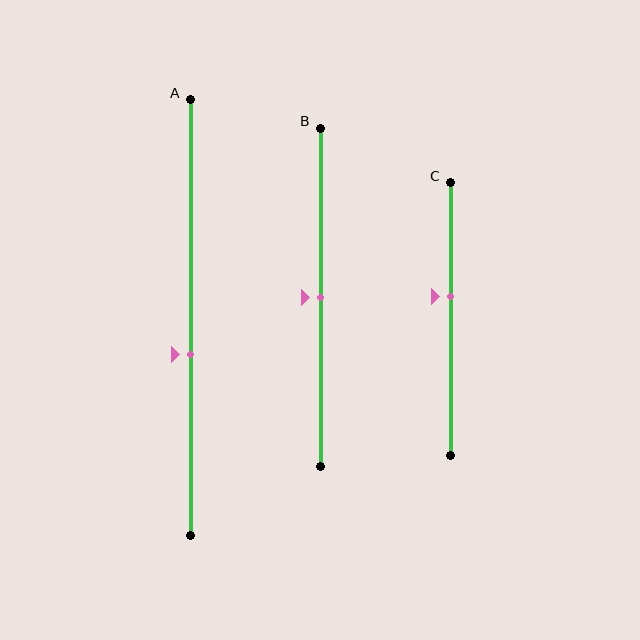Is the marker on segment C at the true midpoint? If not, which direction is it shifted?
No, the marker on segment C is shifted upward by about 8% of the segment length.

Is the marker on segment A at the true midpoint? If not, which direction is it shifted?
No, the marker on segment A is shifted downward by about 8% of the segment length.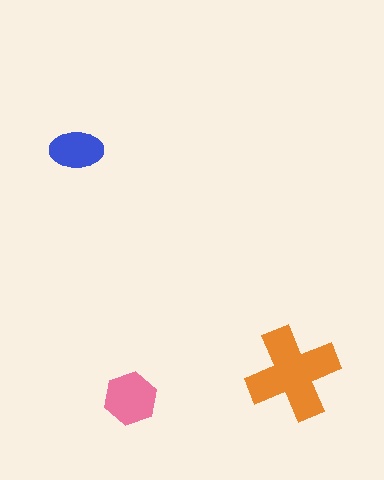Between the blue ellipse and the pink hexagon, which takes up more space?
The pink hexagon.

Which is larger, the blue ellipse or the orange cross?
The orange cross.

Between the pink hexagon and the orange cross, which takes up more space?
The orange cross.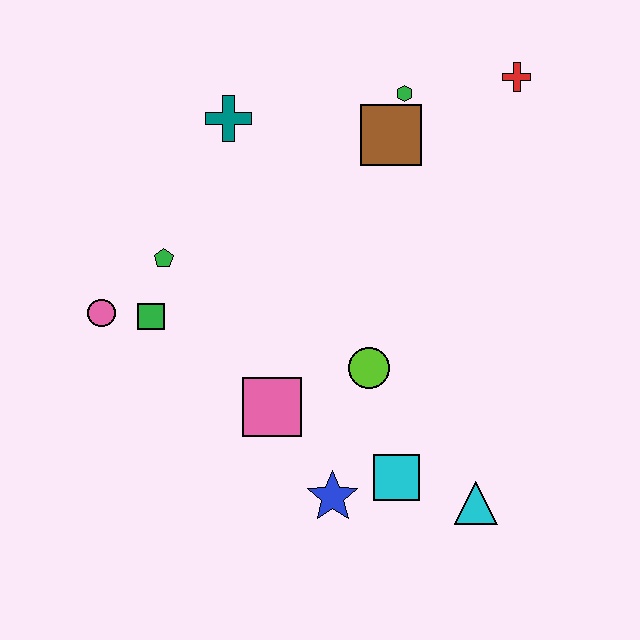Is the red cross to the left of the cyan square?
No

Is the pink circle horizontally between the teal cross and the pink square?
No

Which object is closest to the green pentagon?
The green square is closest to the green pentagon.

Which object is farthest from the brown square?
The cyan triangle is farthest from the brown square.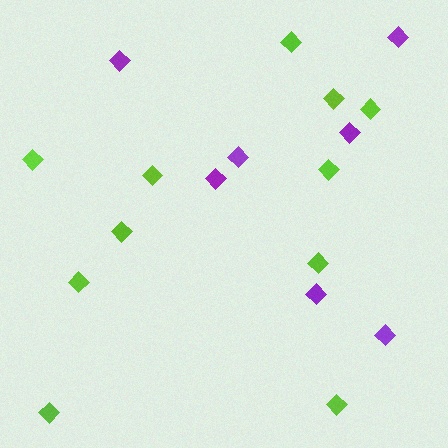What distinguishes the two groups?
There are 2 groups: one group of lime diamonds (11) and one group of purple diamonds (7).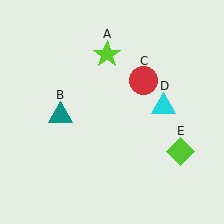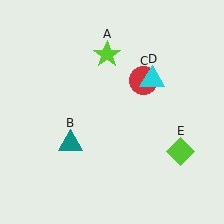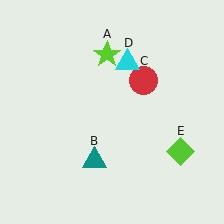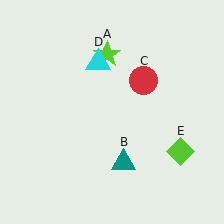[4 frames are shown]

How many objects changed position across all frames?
2 objects changed position: teal triangle (object B), cyan triangle (object D).